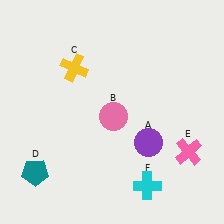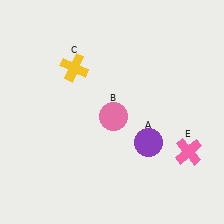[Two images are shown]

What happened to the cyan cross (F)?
The cyan cross (F) was removed in Image 2. It was in the bottom-right area of Image 1.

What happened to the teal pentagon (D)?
The teal pentagon (D) was removed in Image 2. It was in the bottom-left area of Image 1.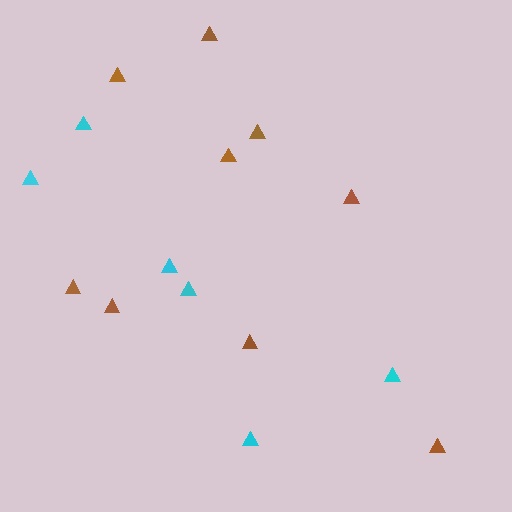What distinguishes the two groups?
There are 2 groups: one group of cyan triangles (6) and one group of brown triangles (9).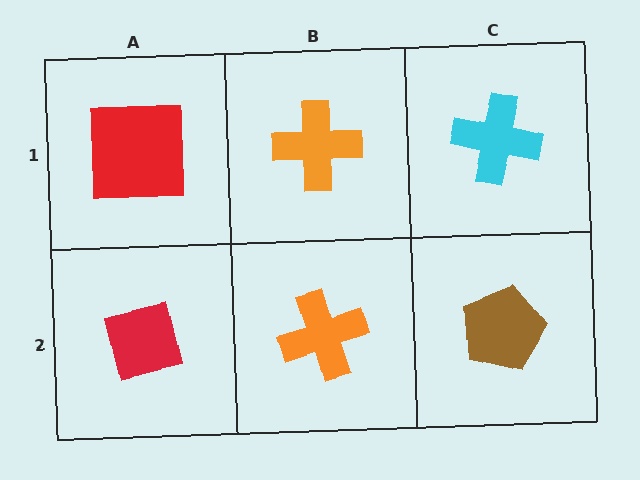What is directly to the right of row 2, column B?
A brown pentagon.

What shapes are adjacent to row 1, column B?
An orange cross (row 2, column B), a red square (row 1, column A), a cyan cross (row 1, column C).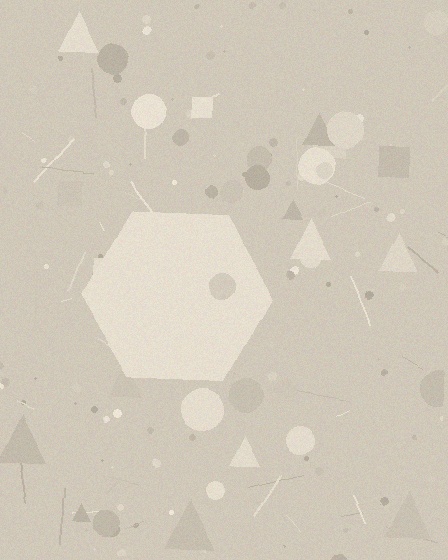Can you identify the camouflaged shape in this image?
The camouflaged shape is a hexagon.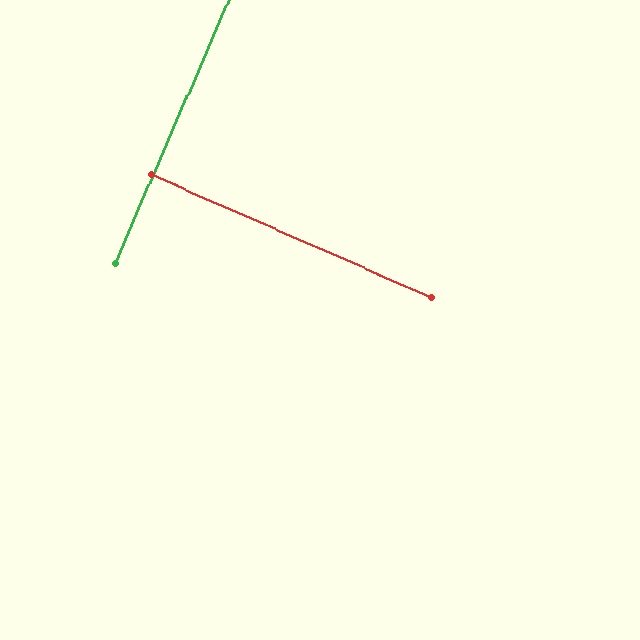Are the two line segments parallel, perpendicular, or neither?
Perpendicular — they meet at approximately 90°.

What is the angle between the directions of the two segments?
Approximately 90 degrees.